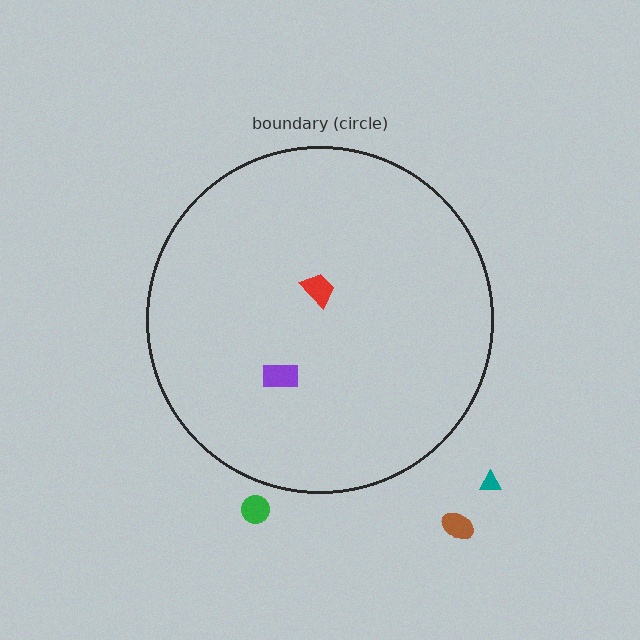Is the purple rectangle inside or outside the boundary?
Inside.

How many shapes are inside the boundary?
2 inside, 3 outside.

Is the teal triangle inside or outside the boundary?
Outside.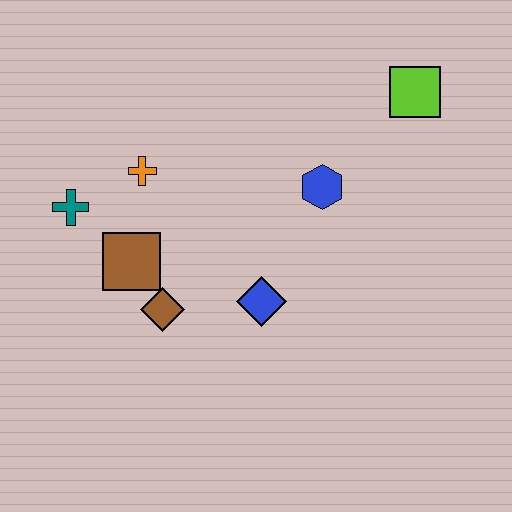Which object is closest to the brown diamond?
The brown square is closest to the brown diamond.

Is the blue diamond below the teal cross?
Yes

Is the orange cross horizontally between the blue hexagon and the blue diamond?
No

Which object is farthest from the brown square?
The lime square is farthest from the brown square.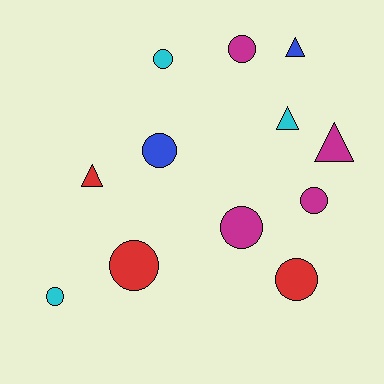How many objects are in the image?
There are 12 objects.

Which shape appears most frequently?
Circle, with 8 objects.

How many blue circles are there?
There is 1 blue circle.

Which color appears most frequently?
Magenta, with 4 objects.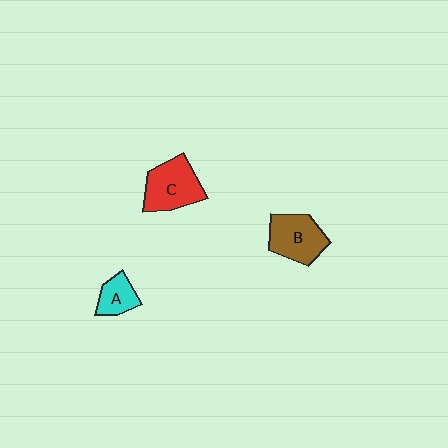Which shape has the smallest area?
Shape A (cyan).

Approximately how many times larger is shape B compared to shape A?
Approximately 1.8 times.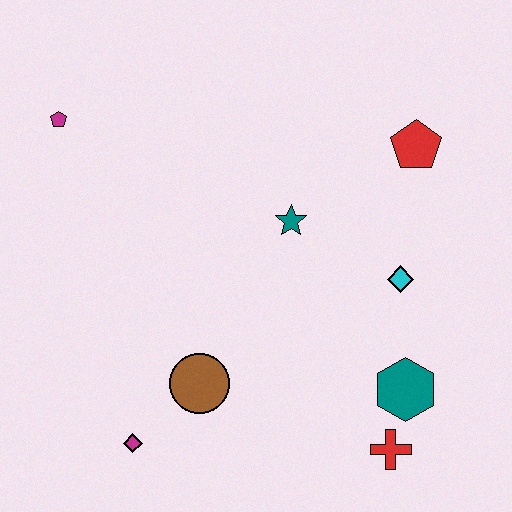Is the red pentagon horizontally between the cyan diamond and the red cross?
No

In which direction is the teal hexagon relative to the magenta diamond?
The teal hexagon is to the right of the magenta diamond.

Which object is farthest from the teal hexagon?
The magenta pentagon is farthest from the teal hexagon.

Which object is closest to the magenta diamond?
The brown circle is closest to the magenta diamond.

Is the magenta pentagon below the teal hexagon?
No